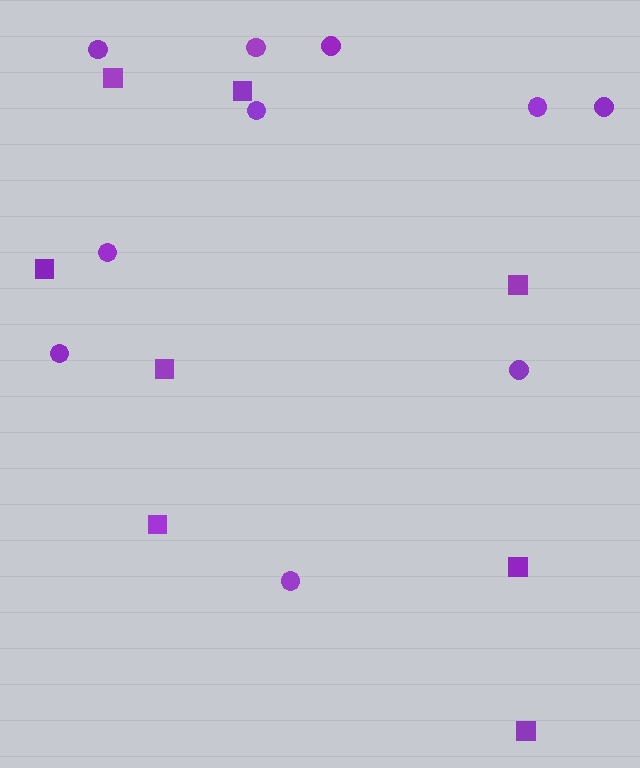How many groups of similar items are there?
There are 2 groups: one group of squares (8) and one group of circles (10).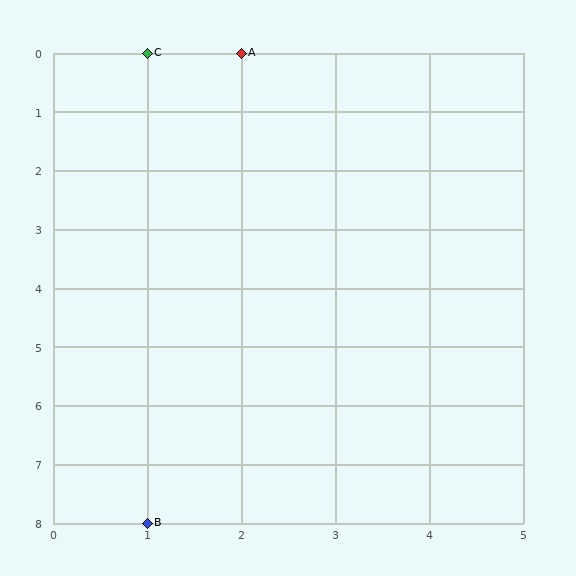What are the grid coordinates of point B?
Point B is at grid coordinates (1, 8).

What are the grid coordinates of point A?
Point A is at grid coordinates (2, 0).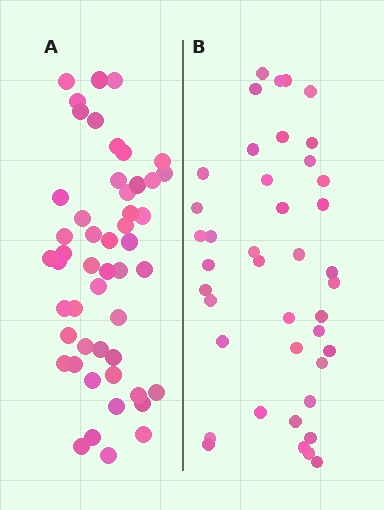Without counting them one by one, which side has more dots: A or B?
Region A (the left region) has more dots.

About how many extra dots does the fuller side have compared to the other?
Region A has roughly 8 or so more dots than region B.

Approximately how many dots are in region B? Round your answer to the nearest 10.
About 40 dots. (The exact count is 41, which rounds to 40.)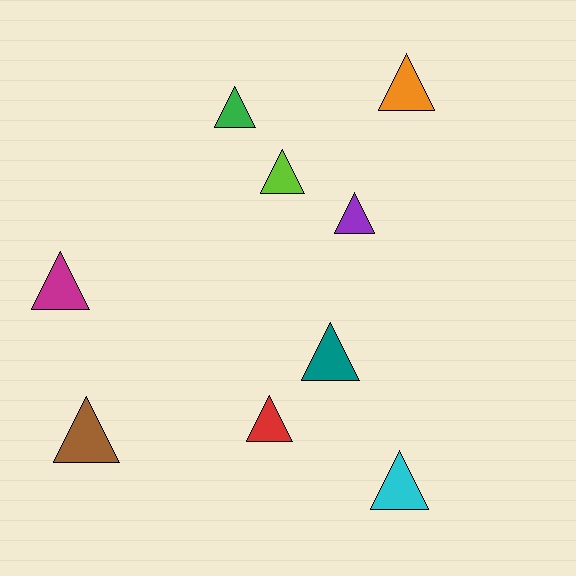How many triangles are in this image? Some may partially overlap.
There are 9 triangles.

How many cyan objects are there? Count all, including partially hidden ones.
There is 1 cyan object.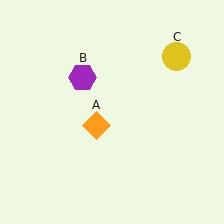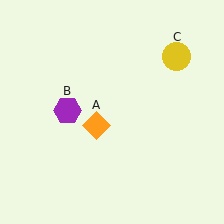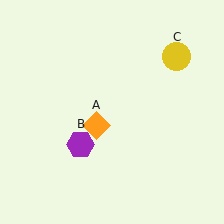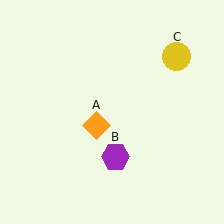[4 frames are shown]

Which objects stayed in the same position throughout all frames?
Orange diamond (object A) and yellow circle (object C) remained stationary.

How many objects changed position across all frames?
1 object changed position: purple hexagon (object B).